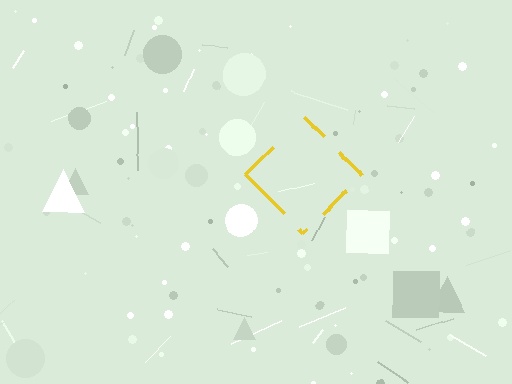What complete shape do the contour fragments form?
The contour fragments form a diamond.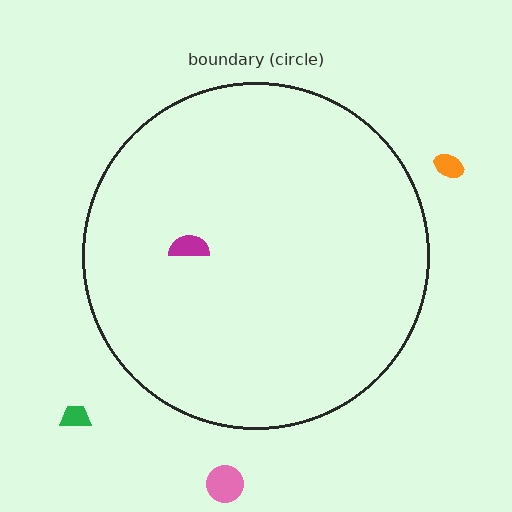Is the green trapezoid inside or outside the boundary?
Outside.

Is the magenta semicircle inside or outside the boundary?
Inside.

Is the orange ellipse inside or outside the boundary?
Outside.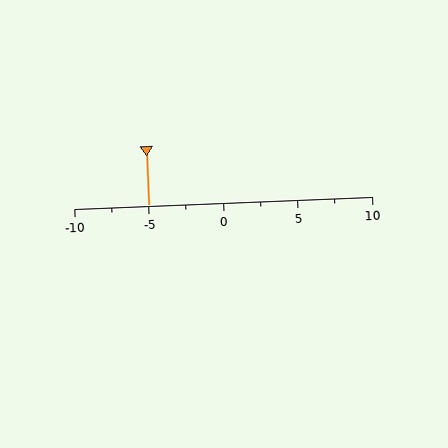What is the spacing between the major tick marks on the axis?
The major ticks are spaced 5 apart.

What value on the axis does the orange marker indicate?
The marker indicates approximately -5.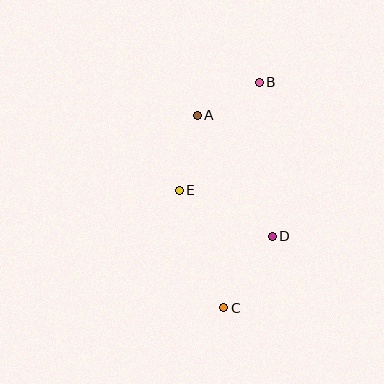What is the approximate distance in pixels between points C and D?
The distance between C and D is approximately 86 pixels.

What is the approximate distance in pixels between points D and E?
The distance between D and E is approximately 104 pixels.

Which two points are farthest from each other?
Points B and C are farthest from each other.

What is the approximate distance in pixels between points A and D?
The distance between A and D is approximately 143 pixels.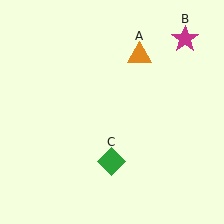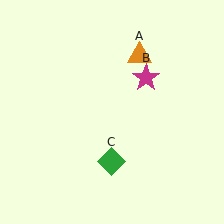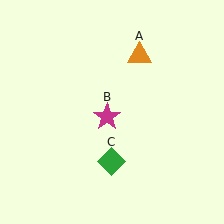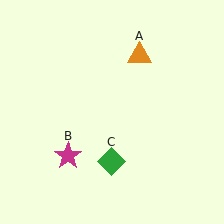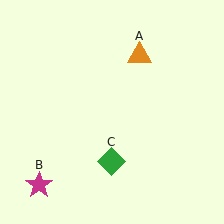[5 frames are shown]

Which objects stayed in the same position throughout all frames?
Orange triangle (object A) and green diamond (object C) remained stationary.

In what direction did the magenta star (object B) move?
The magenta star (object B) moved down and to the left.